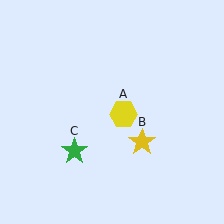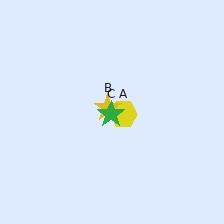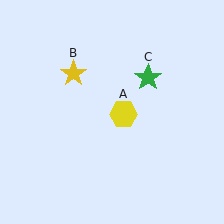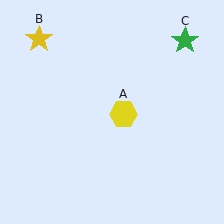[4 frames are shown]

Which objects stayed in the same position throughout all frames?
Yellow hexagon (object A) remained stationary.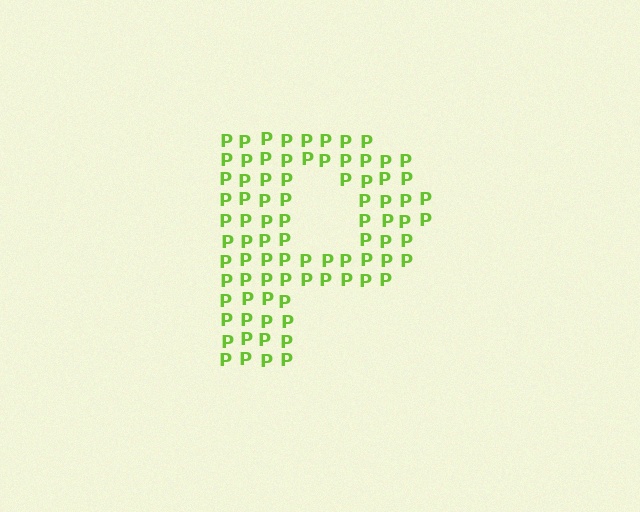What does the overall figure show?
The overall figure shows the letter P.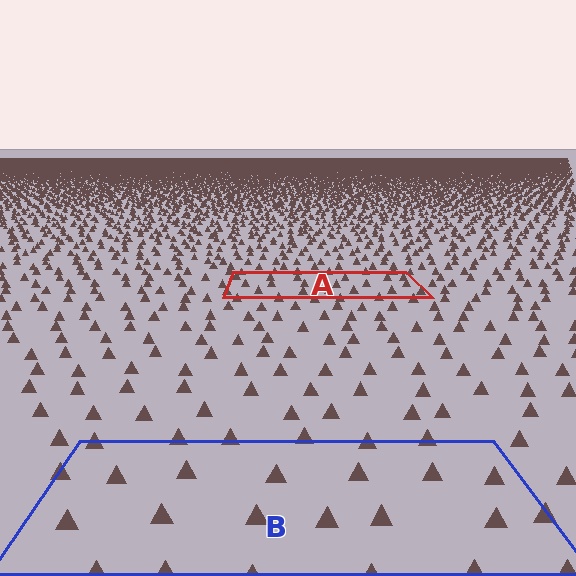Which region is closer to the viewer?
Region B is closer. The texture elements there are larger and more spread out.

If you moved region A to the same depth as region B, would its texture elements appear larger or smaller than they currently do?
They would appear larger. At a closer depth, the same texture elements are projected at a bigger on-screen size.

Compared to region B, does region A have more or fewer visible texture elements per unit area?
Region A has more texture elements per unit area — they are packed more densely because it is farther away.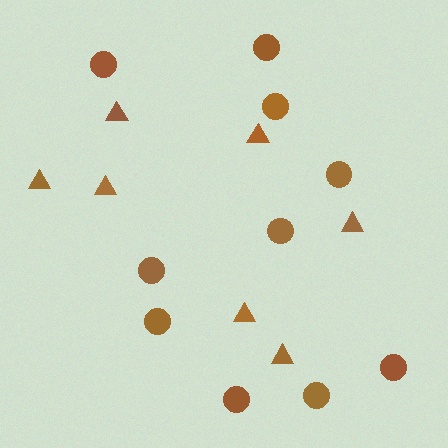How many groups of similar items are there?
There are 2 groups: one group of triangles (7) and one group of circles (10).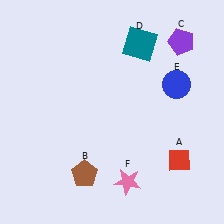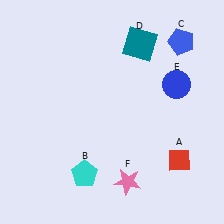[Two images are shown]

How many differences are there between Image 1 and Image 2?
There are 2 differences between the two images.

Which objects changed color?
B changed from brown to cyan. C changed from purple to blue.